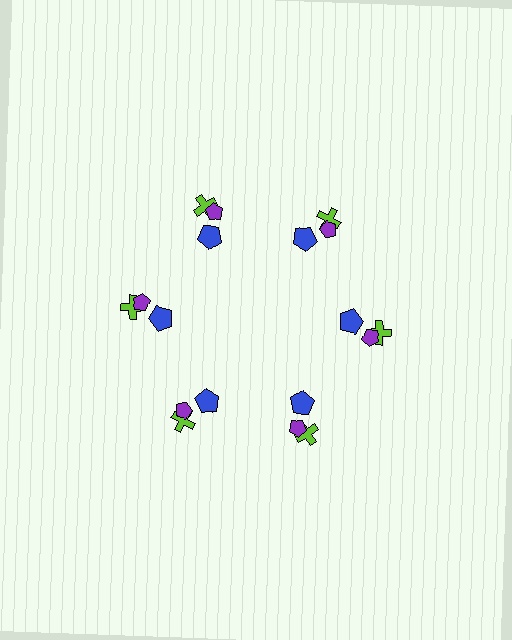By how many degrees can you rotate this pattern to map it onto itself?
The pattern maps onto itself every 60 degrees of rotation.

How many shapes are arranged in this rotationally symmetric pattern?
There are 18 shapes, arranged in 6 groups of 3.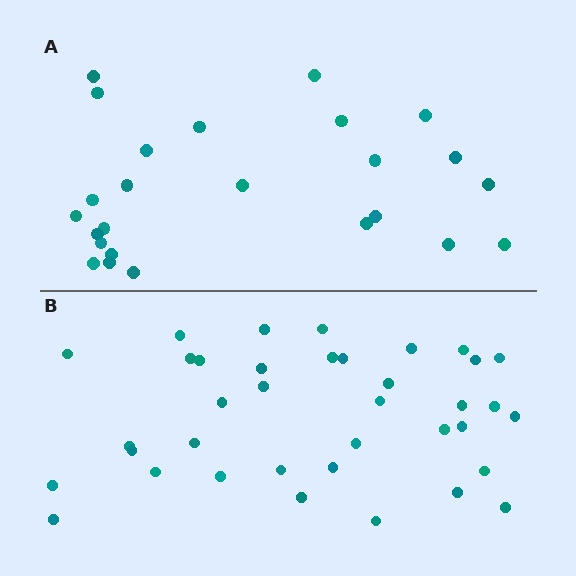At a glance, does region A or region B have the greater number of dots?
Region B (the bottom region) has more dots.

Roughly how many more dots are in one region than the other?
Region B has roughly 12 or so more dots than region A.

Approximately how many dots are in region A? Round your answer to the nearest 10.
About 20 dots. (The exact count is 25, which rounds to 20.)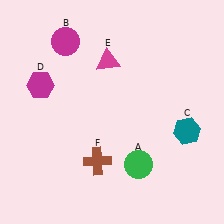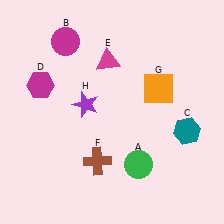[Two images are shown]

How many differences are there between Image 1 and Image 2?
There are 2 differences between the two images.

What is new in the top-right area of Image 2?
An orange square (G) was added in the top-right area of Image 2.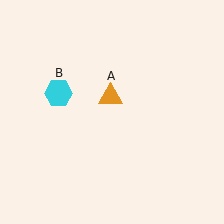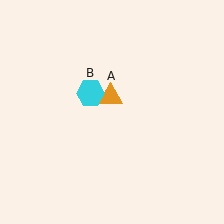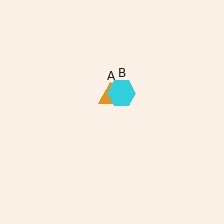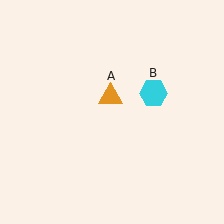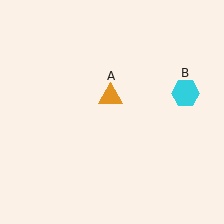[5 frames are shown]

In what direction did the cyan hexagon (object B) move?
The cyan hexagon (object B) moved right.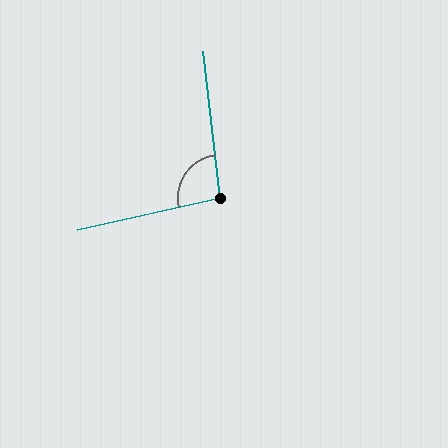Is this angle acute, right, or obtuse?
It is obtuse.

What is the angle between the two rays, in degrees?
Approximately 96 degrees.